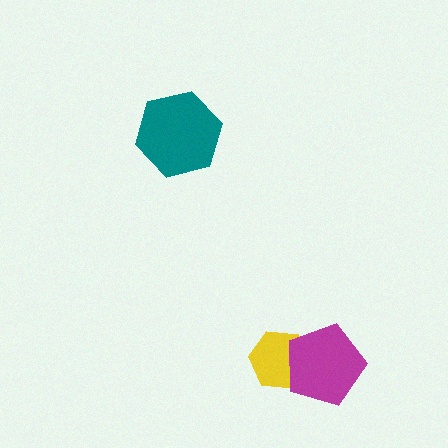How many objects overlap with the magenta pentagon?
1 object overlaps with the magenta pentagon.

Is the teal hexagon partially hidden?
No, no other shape covers it.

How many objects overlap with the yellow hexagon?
1 object overlaps with the yellow hexagon.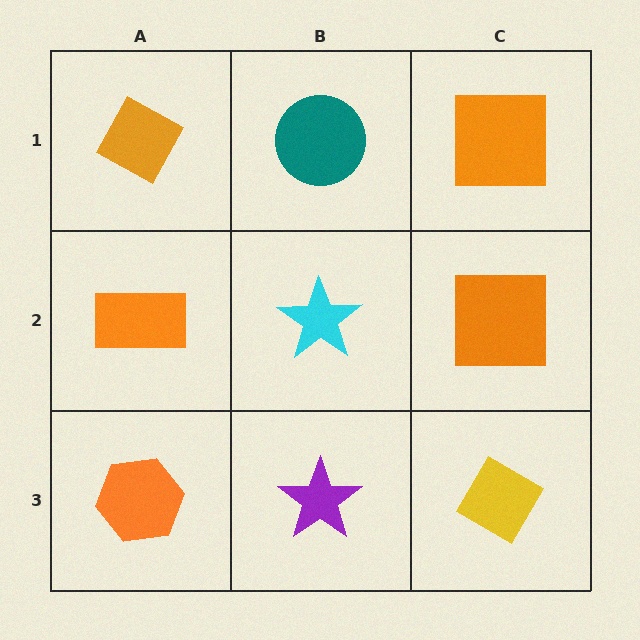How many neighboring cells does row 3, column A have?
2.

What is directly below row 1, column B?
A cyan star.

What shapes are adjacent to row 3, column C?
An orange square (row 2, column C), a purple star (row 3, column B).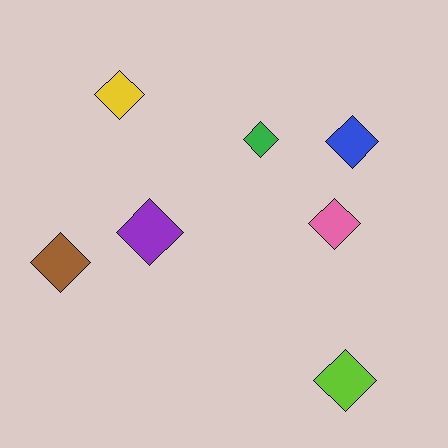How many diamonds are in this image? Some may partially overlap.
There are 7 diamonds.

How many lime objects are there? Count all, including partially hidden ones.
There is 1 lime object.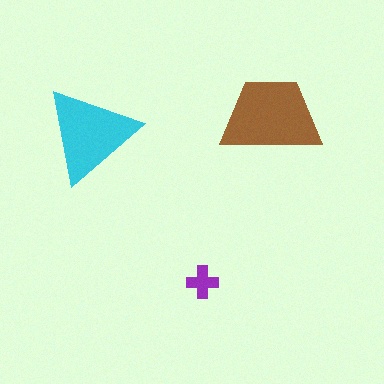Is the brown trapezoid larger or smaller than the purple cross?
Larger.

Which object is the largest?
The brown trapezoid.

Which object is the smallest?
The purple cross.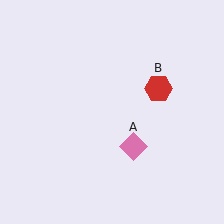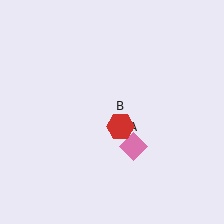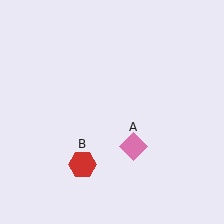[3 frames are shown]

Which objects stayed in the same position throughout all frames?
Pink diamond (object A) remained stationary.